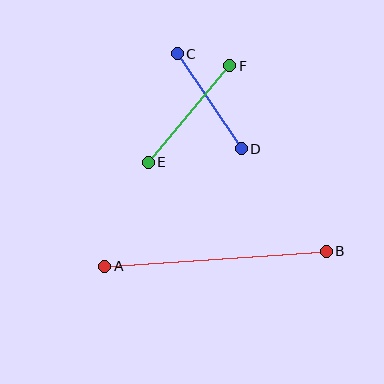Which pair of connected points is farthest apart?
Points A and B are farthest apart.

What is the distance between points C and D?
The distance is approximately 114 pixels.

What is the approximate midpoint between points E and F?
The midpoint is at approximately (189, 114) pixels.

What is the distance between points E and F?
The distance is approximately 126 pixels.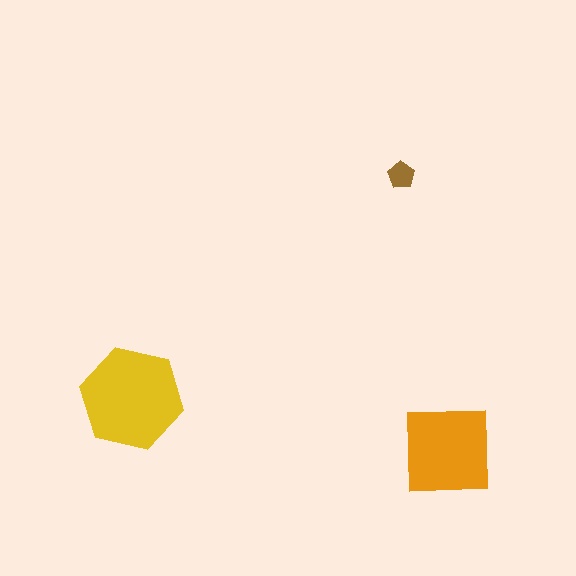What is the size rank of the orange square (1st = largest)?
2nd.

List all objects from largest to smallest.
The yellow hexagon, the orange square, the brown pentagon.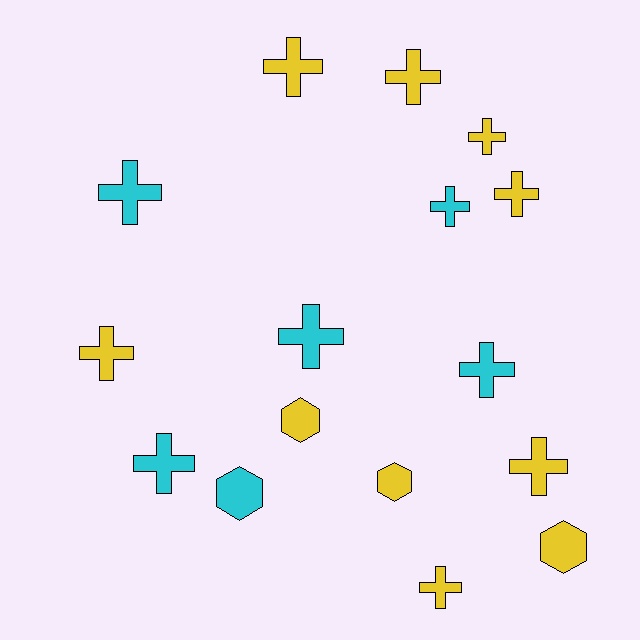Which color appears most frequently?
Yellow, with 10 objects.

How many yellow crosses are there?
There are 7 yellow crosses.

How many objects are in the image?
There are 16 objects.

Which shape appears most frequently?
Cross, with 12 objects.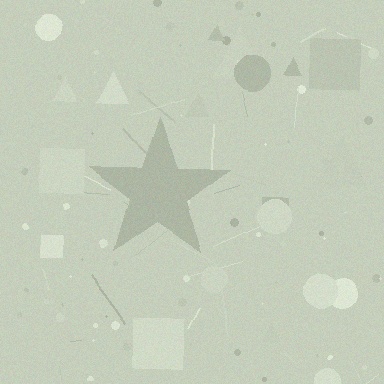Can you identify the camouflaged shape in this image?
The camouflaged shape is a star.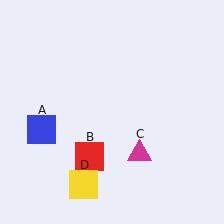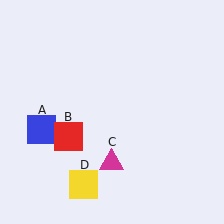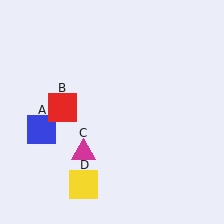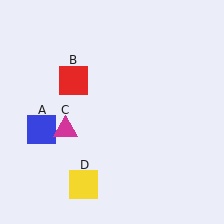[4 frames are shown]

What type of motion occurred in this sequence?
The red square (object B), magenta triangle (object C) rotated clockwise around the center of the scene.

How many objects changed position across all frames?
2 objects changed position: red square (object B), magenta triangle (object C).